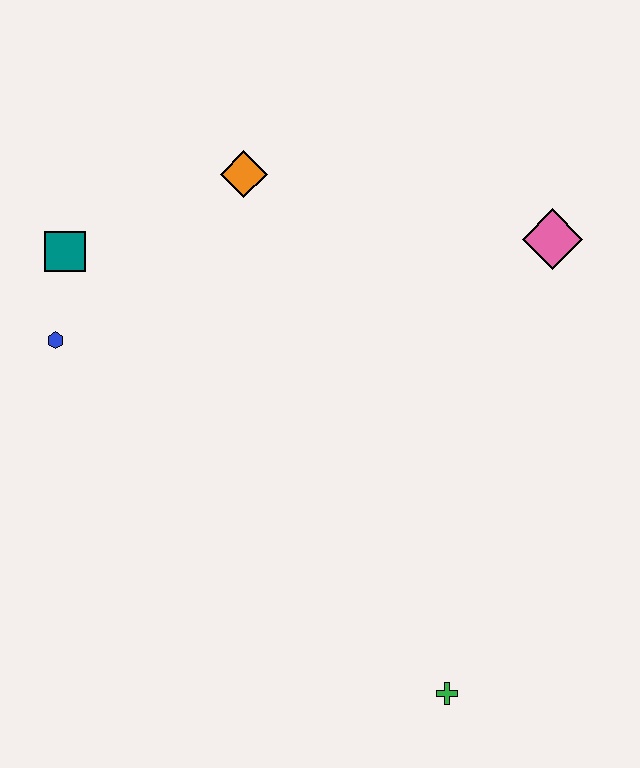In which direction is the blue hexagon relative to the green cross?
The blue hexagon is to the left of the green cross.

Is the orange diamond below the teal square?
No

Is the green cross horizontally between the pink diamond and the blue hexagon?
Yes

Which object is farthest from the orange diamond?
The green cross is farthest from the orange diamond.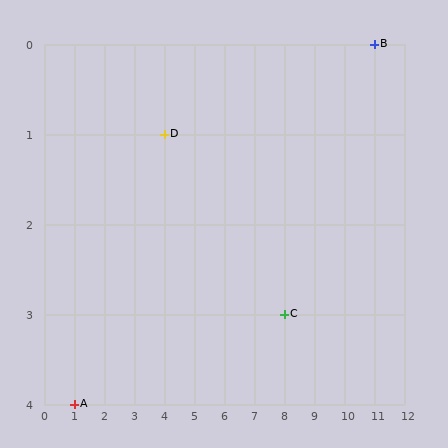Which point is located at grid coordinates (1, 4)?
Point A is at (1, 4).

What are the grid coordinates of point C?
Point C is at grid coordinates (8, 3).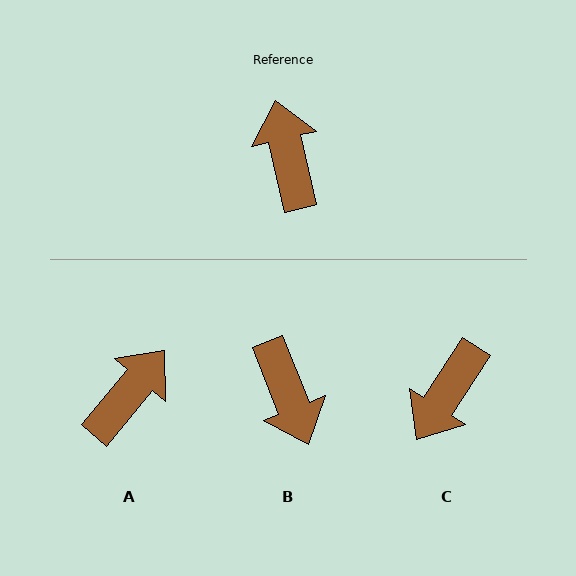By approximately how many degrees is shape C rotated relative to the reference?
Approximately 134 degrees counter-clockwise.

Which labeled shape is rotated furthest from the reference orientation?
B, about 171 degrees away.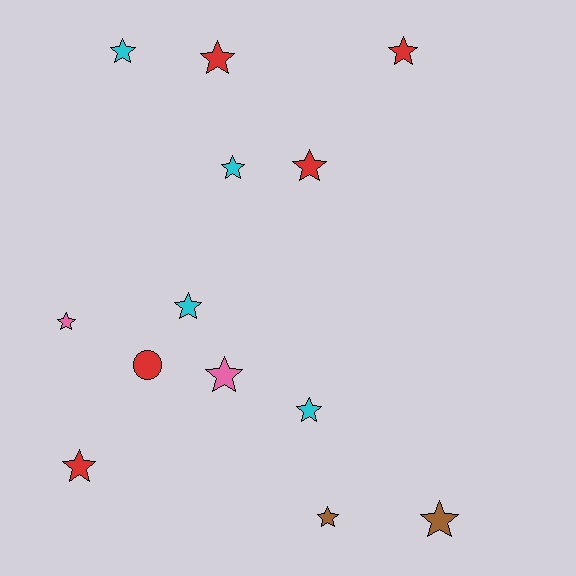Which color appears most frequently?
Red, with 5 objects.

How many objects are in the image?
There are 13 objects.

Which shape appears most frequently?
Star, with 12 objects.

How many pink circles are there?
There are no pink circles.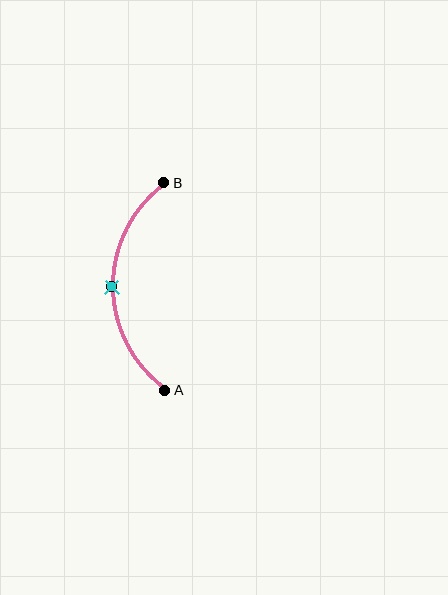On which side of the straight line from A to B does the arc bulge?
The arc bulges to the left of the straight line connecting A and B.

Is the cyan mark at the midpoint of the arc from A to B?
Yes. The cyan mark lies on the arc at equal arc-length from both A and B — it is the arc midpoint.